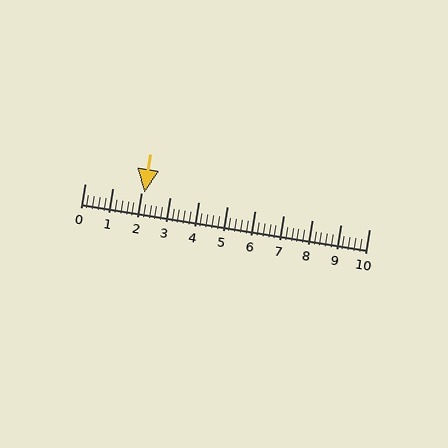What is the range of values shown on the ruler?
The ruler shows values from 0 to 10.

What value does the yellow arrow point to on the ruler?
The yellow arrow points to approximately 2.1.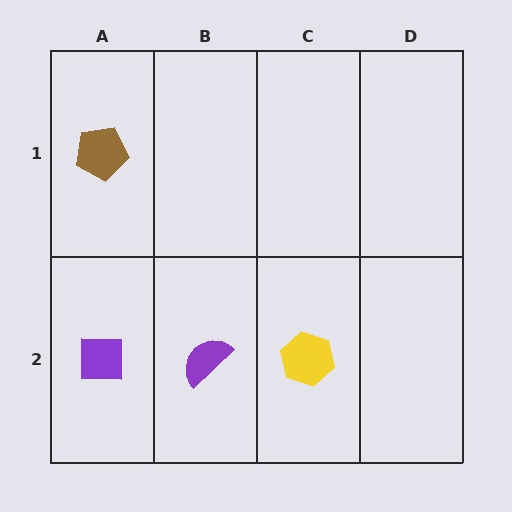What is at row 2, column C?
A yellow hexagon.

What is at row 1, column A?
A brown pentagon.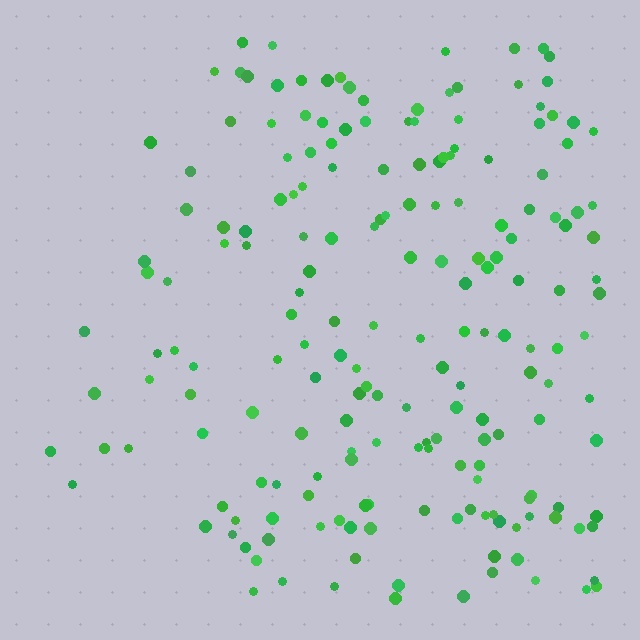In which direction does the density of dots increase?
From left to right, with the right side densest.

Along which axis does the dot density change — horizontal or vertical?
Horizontal.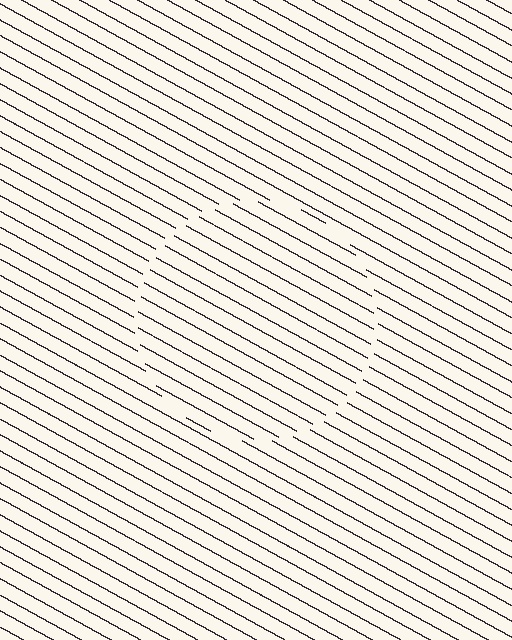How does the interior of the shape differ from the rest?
The interior of the shape contains the same grating, shifted by half a period — the contour is defined by the phase discontinuity where line-ends from the inner and outer gratings abut.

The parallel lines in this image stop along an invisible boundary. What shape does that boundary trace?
An illusory circle. The interior of the shape contains the same grating, shifted by half a period — the contour is defined by the phase discontinuity where line-ends from the inner and outer gratings abut.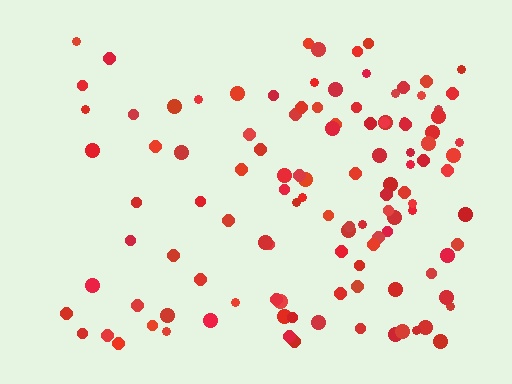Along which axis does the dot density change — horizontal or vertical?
Horizontal.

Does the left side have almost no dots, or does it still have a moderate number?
Still a moderate number, just noticeably fewer than the right.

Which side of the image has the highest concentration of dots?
The right.